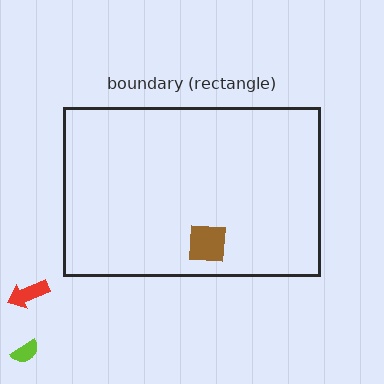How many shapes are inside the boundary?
1 inside, 2 outside.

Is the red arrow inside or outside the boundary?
Outside.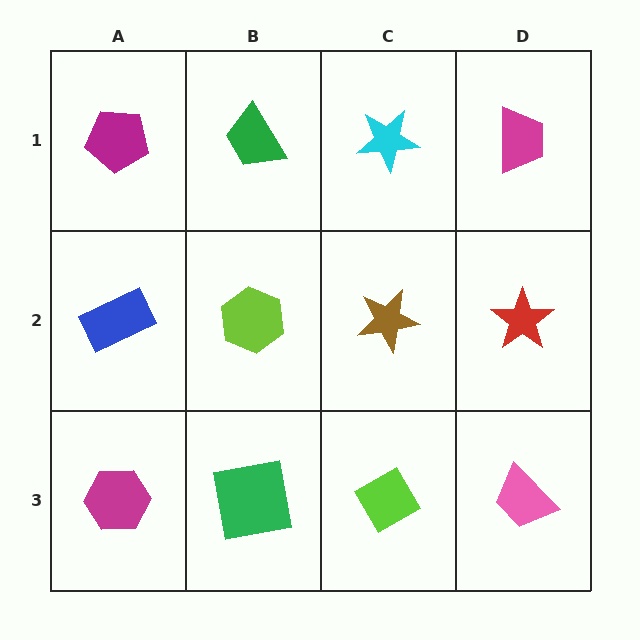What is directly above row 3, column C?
A brown star.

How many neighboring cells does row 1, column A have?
2.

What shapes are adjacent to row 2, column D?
A magenta trapezoid (row 1, column D), a pink trapezoid (row 3, column D), a brown star (row 2, column C).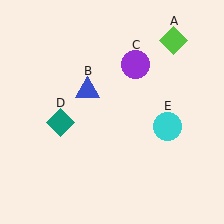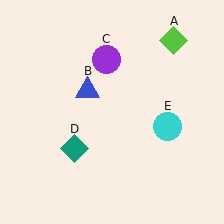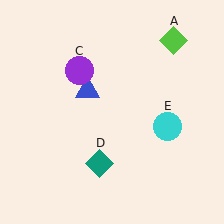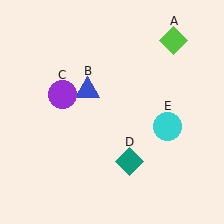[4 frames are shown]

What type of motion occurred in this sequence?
The purple circle (object C), teal diamond (object D) rotated counterclockwise around the center of the scene.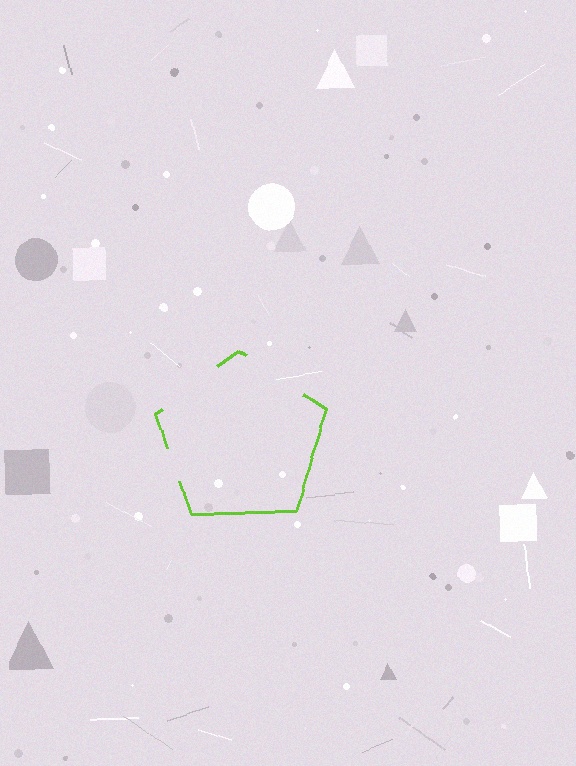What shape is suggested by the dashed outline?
The dashed outline suggests a pentagon.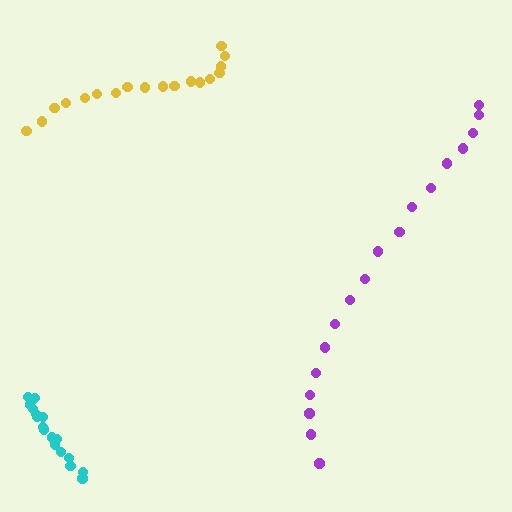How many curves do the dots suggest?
There are 3 distinct paths.